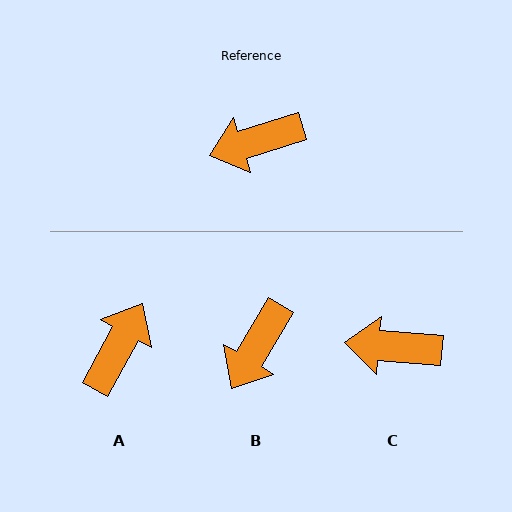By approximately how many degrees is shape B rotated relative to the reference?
Approximately 42 degrees counter-clockwise.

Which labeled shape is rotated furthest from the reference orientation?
A, about 136 degrees away.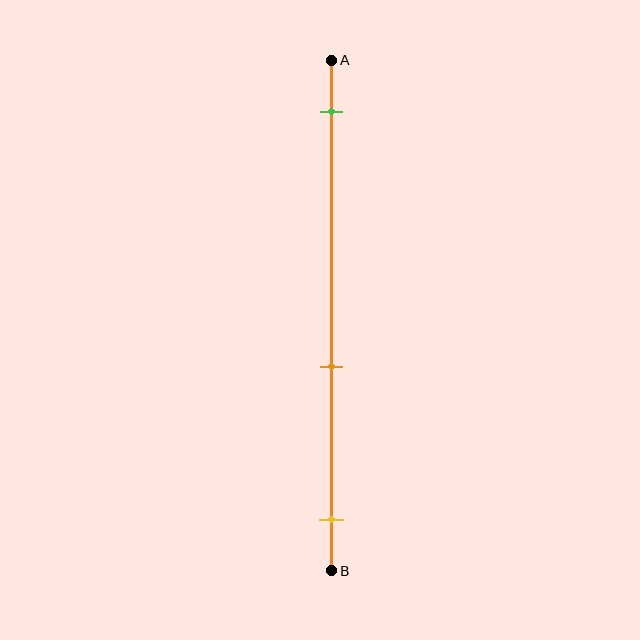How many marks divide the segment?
There are 3 marks dividing the segment.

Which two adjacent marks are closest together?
The orange and yellow marks are the closest adjacent pair.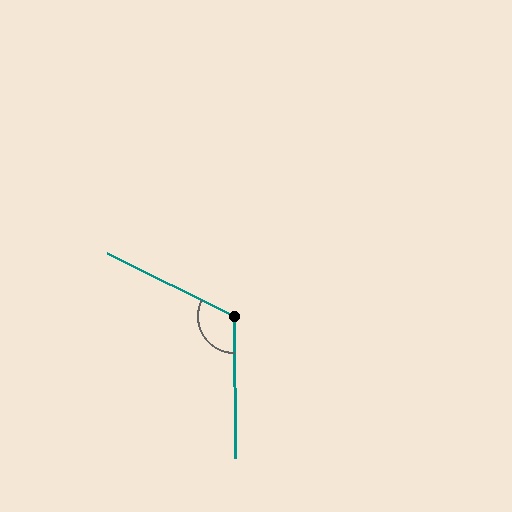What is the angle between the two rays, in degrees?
Approximately 117 degrees.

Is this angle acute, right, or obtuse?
It is obtuse.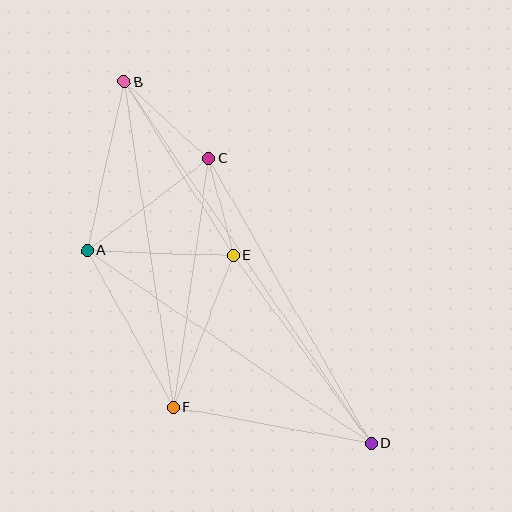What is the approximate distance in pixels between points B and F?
The distance between B and F is approximately 329 pixels.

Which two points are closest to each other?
Points C and E are closest to each other.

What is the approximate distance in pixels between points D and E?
The distance between D and E is approximately 232 pixels.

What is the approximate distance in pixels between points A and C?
The distance between A and C is approximately 153 pixels.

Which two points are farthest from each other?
Points B and D are farthest from each other.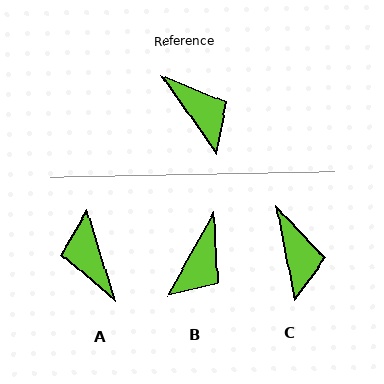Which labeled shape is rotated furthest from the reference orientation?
A, about 162 degrees away.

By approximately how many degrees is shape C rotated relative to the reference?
Approximately 24 degrees clockwise.